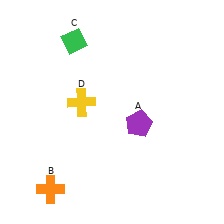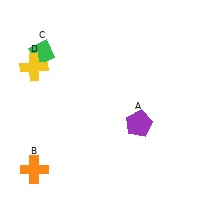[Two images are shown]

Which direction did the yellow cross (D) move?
The yellow cross (D) moved left.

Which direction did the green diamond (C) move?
The green diamond (C) moved left.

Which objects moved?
The objects that moved are: the orange cross (B), the green diamond (C), the yellow cross (D).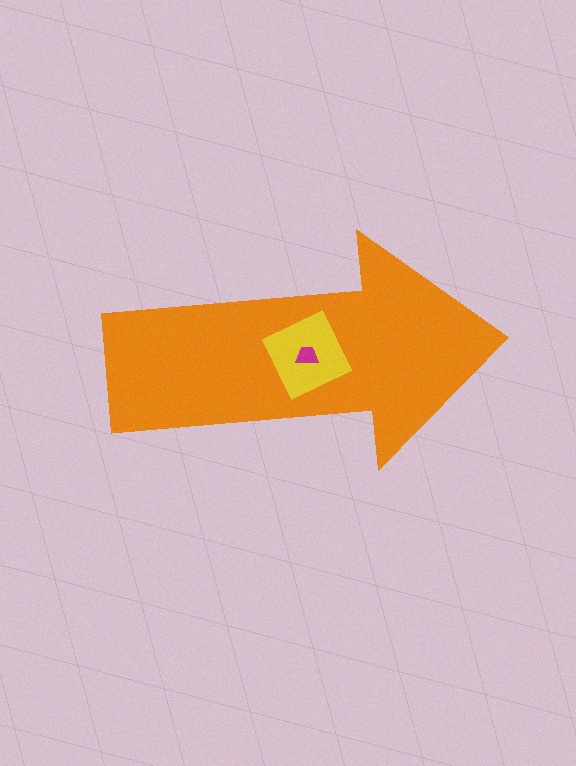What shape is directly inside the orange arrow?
The yellow diamond.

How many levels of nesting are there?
3.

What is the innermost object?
The magenta trapezoid.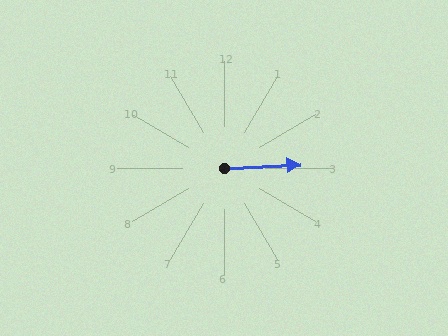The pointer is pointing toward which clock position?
Roughly 3 o'clock.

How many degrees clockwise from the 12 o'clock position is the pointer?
Approximately 87 degrees.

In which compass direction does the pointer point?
East.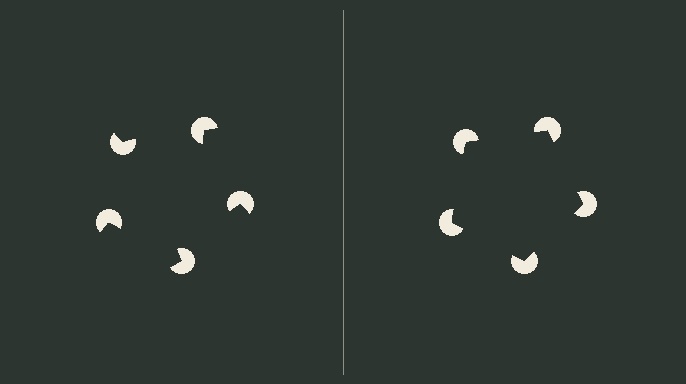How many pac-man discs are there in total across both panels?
10 — 5 on each side.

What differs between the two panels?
The pac-man discs are positioned identically on both sides; only the wedge orientations differ. On the right they align to a pentagon; on the left they are misaligned.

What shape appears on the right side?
An illusory pentagon.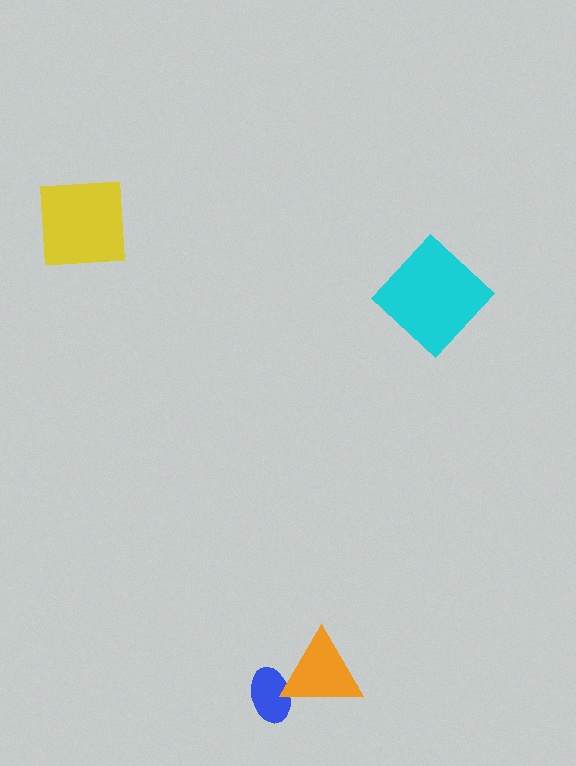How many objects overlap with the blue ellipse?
1 object overlaps with the blue ellipse.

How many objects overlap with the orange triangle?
1 object overlaps with the orange triangle.